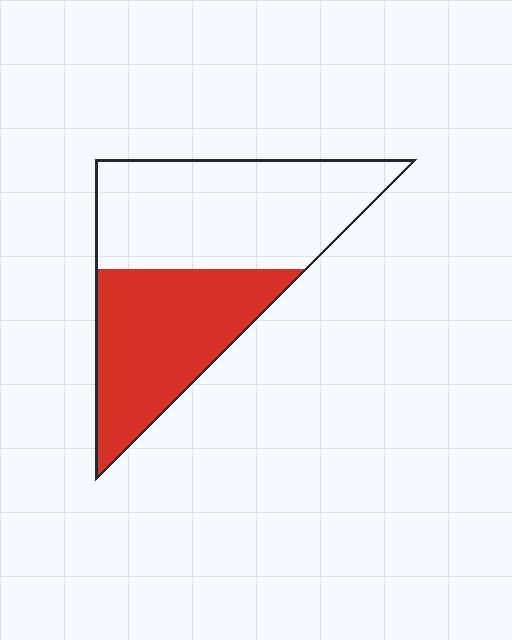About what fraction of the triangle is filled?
About two fifths (2/5).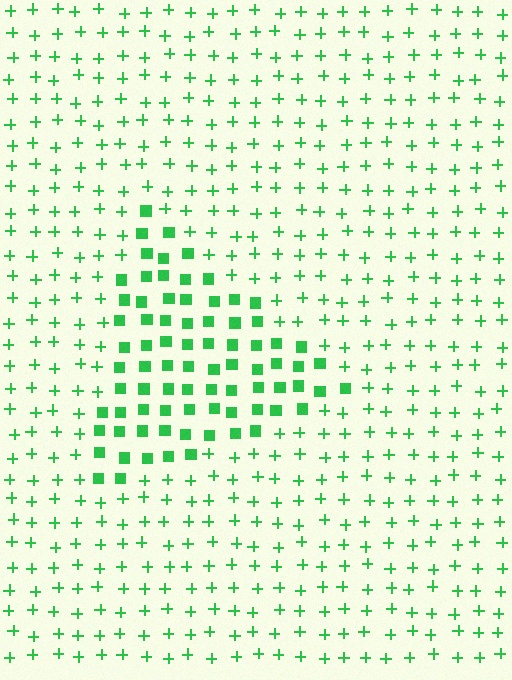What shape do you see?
I see a triangle.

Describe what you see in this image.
The image is filled with small green elements arranged in a uniform grid. A triangle-shaped region contains squares, while the surrounding area contains plus signs. The boundary is defined purely by the change in element shape.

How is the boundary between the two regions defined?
The boundary is defined by a change in element shape: squares inside vs. plus signs outside. All elements share the same color and spacing.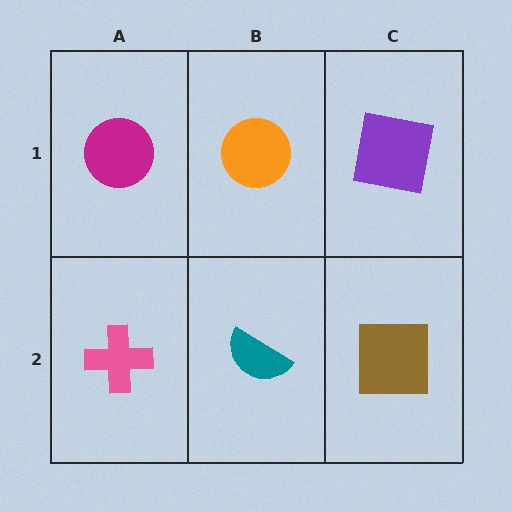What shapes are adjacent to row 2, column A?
A magenta circle (row 1, column A), a teal semicircle (row 2, column B).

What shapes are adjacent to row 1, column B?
A teal semicircle (row 2, column B), a magenta circle (row 1, column A), a purple square (row 1, column C).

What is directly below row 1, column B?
A teal semicircle.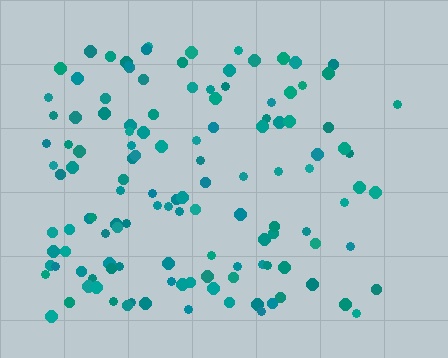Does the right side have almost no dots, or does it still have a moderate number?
Still a moderate number, just noticeably fewer than the left.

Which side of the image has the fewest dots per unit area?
The right.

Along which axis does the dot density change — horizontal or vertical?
Horizontal.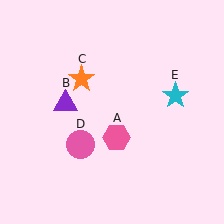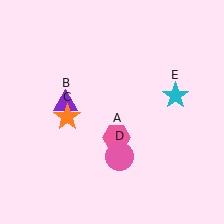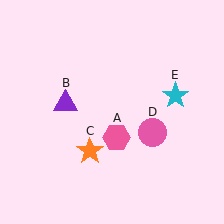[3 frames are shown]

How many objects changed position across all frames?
2 objects changed position: orange star (object C), pink circle (object D).